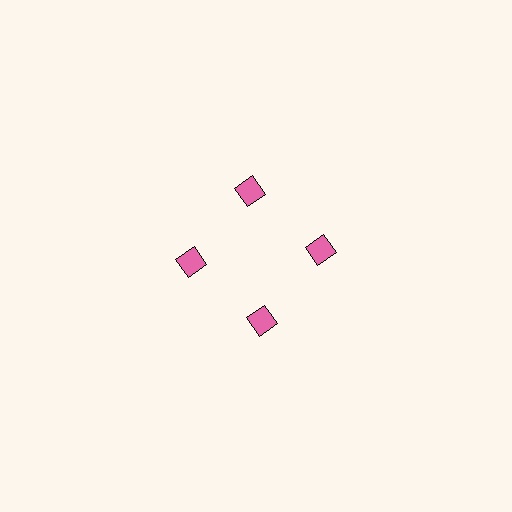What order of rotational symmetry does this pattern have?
This pattern has 4-fold rotational symmetry.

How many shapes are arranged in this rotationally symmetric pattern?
There are 4 shapes, arranged in 4 groups of 1.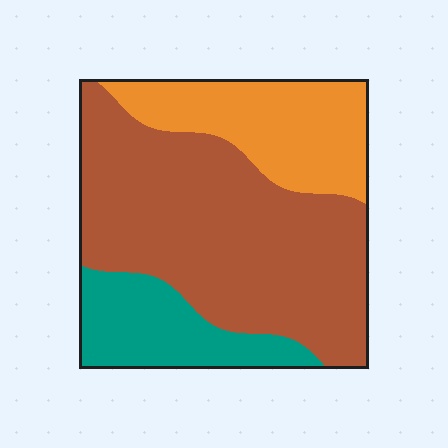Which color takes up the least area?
Teal, at roughly 20%.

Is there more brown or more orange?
Brown.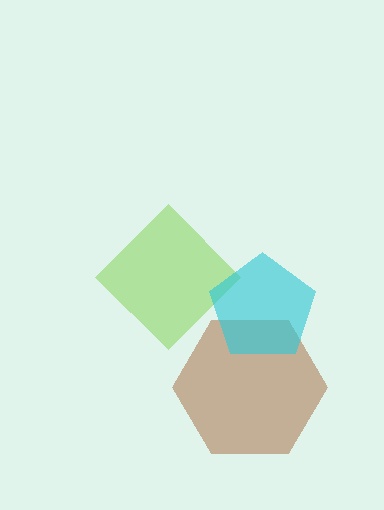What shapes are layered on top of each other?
The layered shapes are: a lime diamond, a brown hexagon, a cyan pentagon.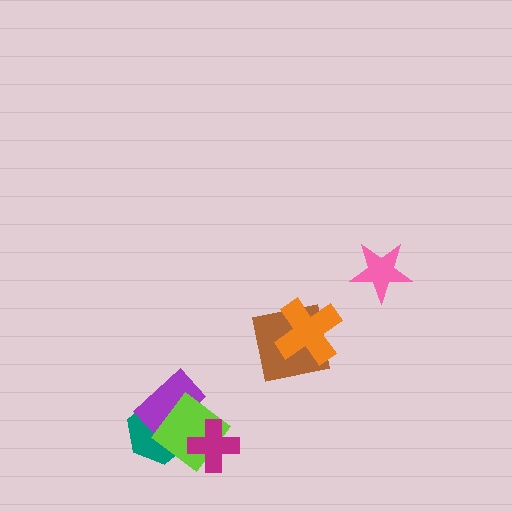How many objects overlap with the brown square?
1 object overlaps with the brown square.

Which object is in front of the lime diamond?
The magenta cross is in front of the lime diamond.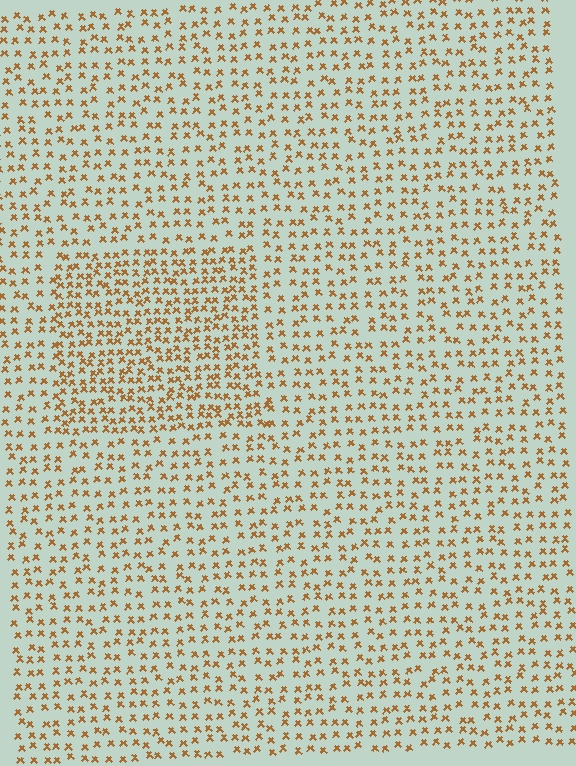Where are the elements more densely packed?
The elements are more densely packed inside the rectangle boundary.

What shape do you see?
I see a rectangle.